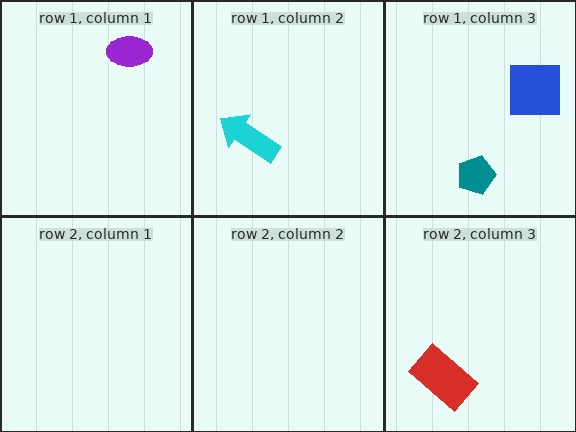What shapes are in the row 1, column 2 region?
The cyan arrow.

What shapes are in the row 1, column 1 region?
The purple ellipse.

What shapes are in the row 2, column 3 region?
The red rectangle.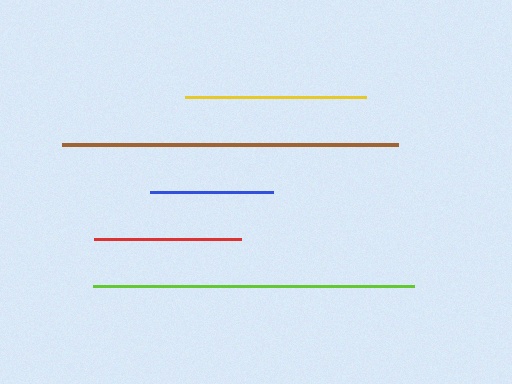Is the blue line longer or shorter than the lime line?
The lime line is longer than the blue line.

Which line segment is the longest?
The brown line is the longest at approximately 336 pixels.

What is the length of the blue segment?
The blue segment is approximately 123 pixels long.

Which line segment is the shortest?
The blue line is the shortest at approximately 123 pixels.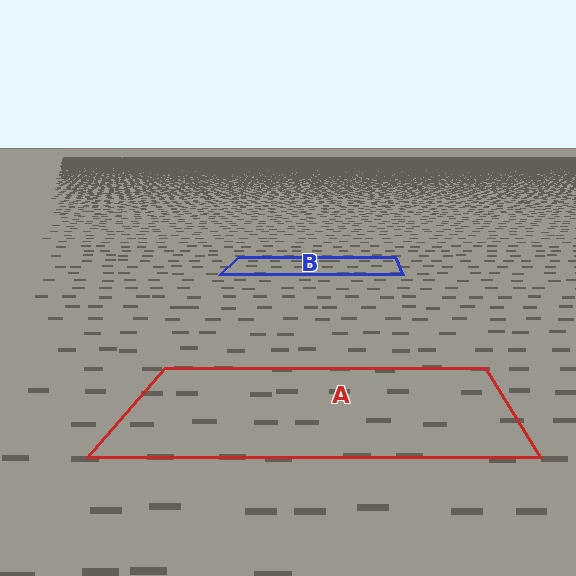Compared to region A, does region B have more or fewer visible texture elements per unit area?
Region B has more texture elements per unit area — they are packed more densely because it is farther away.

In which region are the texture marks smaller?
The texture marks are smaller in region B, because it is farther away.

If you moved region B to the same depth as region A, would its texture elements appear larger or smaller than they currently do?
They would appear larger. At a closer depth, the same texture elements are projected at a bigger on-screen size.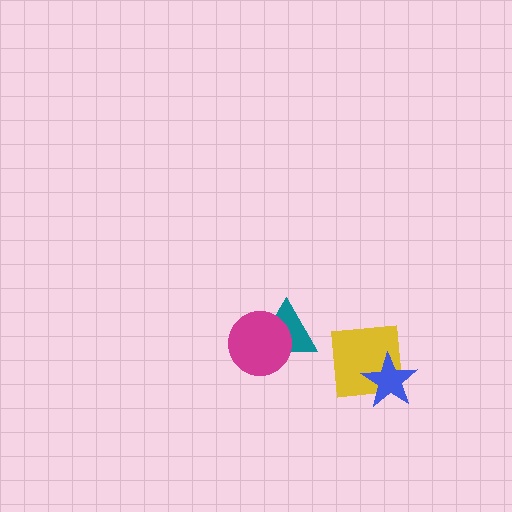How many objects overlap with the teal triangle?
1 object overlaps with the teal triangle.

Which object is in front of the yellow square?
The blue star is in front of the yellow square.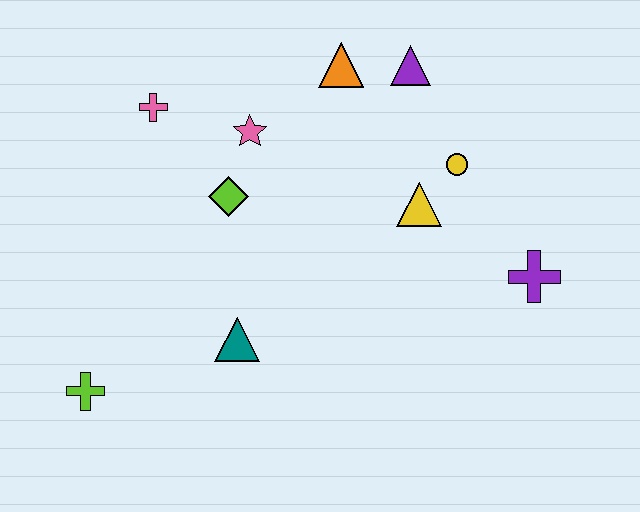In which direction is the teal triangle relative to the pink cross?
The teal triangle is below the pink cross.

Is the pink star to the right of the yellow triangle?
No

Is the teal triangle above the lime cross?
Yes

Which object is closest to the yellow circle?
The yellow triangle is closest to the yellow circle.